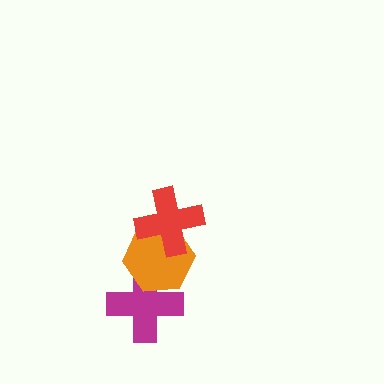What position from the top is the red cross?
The red cross is 1st from the top.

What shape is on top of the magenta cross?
The orange hexagon is on top of the magenta cross.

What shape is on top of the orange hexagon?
The red cross is on top of the orange hexagon.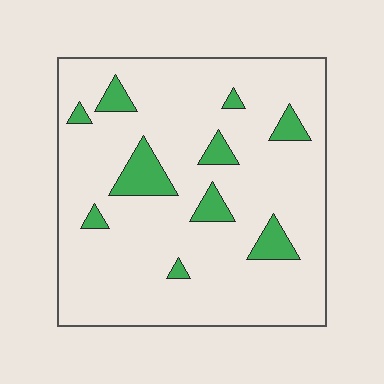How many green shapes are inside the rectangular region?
10.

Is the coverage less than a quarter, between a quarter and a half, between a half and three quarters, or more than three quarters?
Less than a quarter.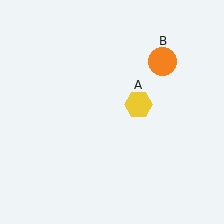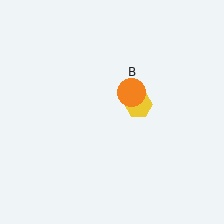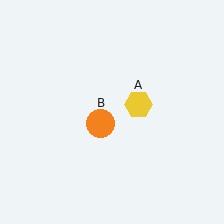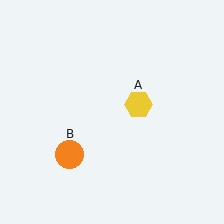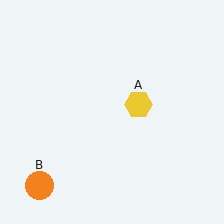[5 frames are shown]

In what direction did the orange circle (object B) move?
The orange circle (object B) moved down and to the left.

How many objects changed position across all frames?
1 object changed position: orange circle (object B).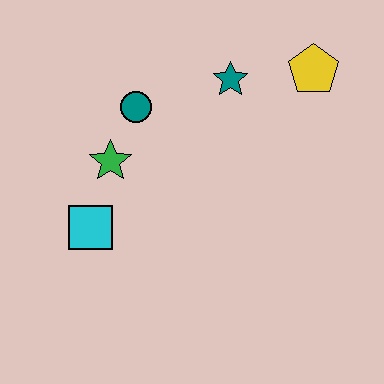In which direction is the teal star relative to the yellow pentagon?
The teal star is to the left of the yellow pentagon.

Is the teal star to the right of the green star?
Yes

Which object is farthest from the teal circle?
The yellow pentagon is farthest from the teal circle.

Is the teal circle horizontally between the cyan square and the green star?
No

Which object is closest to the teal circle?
The green star is closest to the teal circle.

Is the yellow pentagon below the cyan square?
No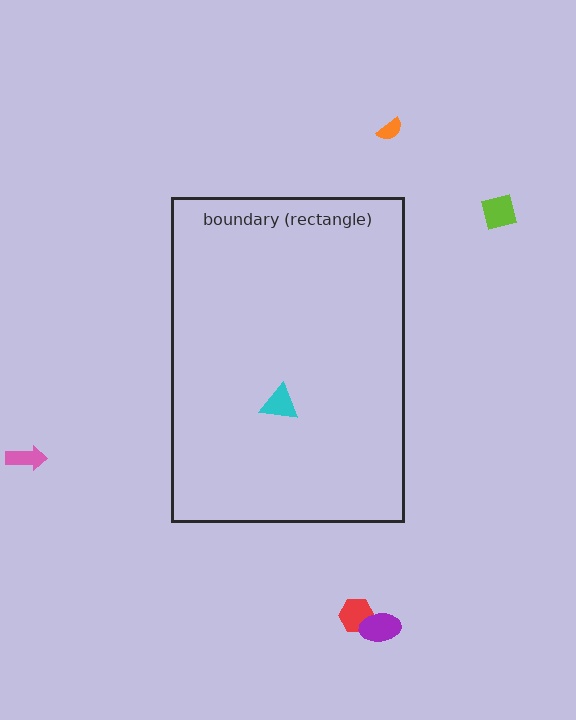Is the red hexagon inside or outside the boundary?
Outside.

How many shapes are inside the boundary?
1 inside, 5 outside.